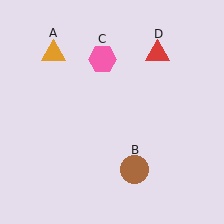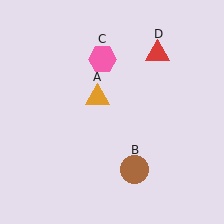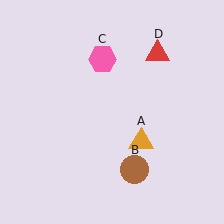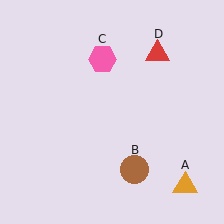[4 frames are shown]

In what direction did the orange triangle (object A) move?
The orange triangle (object A) moved down and to the right.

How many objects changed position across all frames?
1 object changed position: orange triangle (object A).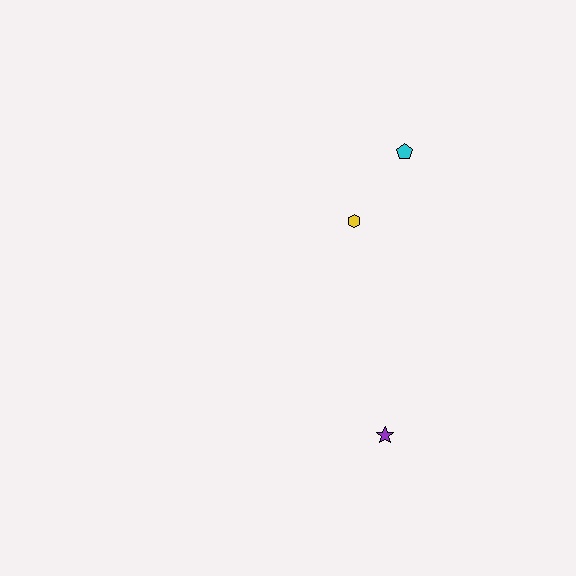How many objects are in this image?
There are 3 objects.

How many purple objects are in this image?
There is 1 purple object.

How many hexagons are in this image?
There is 1 hexagon.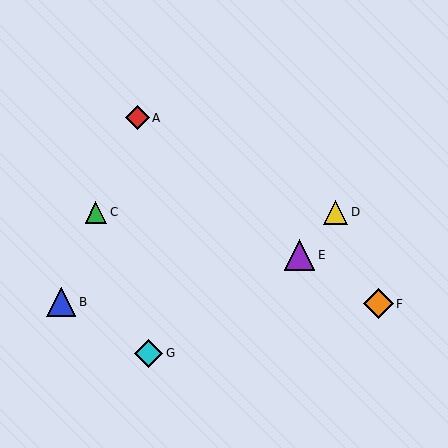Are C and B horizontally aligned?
No, C is at y≈212 and B is at y≈302.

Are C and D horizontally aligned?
Yes, both are at y≈212.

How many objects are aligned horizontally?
2 objects (C, D) are aligned horizontally.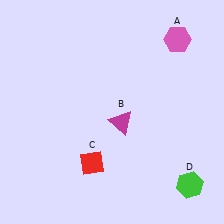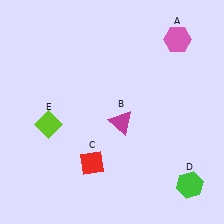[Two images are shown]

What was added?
A lime diamond (E) was added in Image 2.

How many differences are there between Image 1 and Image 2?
There is 1 difference between the two images.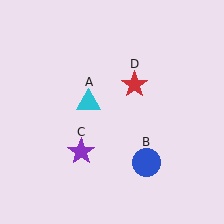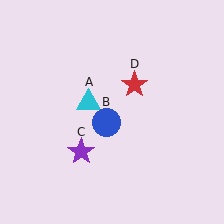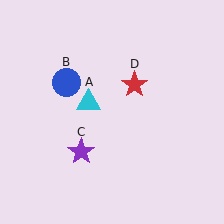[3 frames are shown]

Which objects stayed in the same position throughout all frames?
Cyan triangle (object A) and purple star (object C) and red star (object D) remained stationary.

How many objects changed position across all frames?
1 object changed position: blue circle (object B).